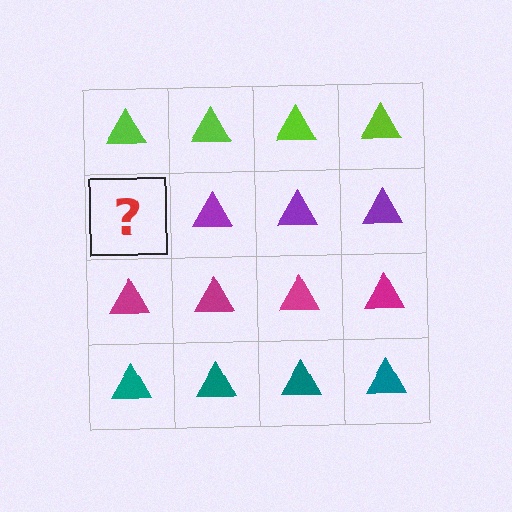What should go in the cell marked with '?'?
The missing cell should contain a purple triangle.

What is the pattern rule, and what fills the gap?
The rule is that each row has a consistent color. The gap should be filled with a purple triangle.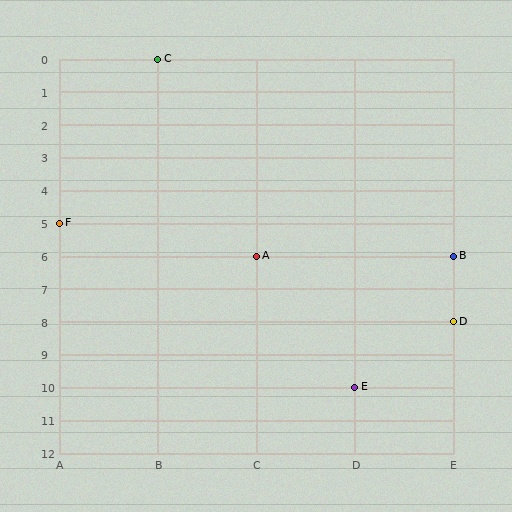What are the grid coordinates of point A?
Point A is at grid coordinates (C, 6).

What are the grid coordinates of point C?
Point C is at grid coordinates (B, 0).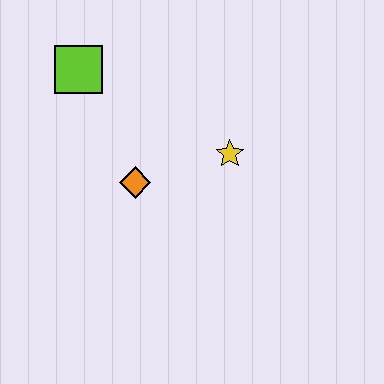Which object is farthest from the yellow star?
The lime square is farthest from the yellow star.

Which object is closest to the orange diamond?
The yellow star is closest to the orange diamond.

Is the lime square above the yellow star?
Yes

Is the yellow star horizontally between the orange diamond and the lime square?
No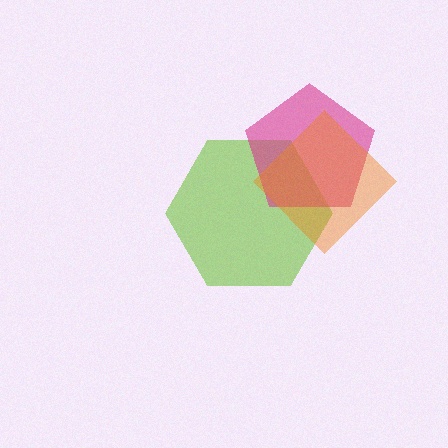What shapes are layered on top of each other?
The layered shapes are: a lime hexagon, a magenta pentagon, an orange diamond.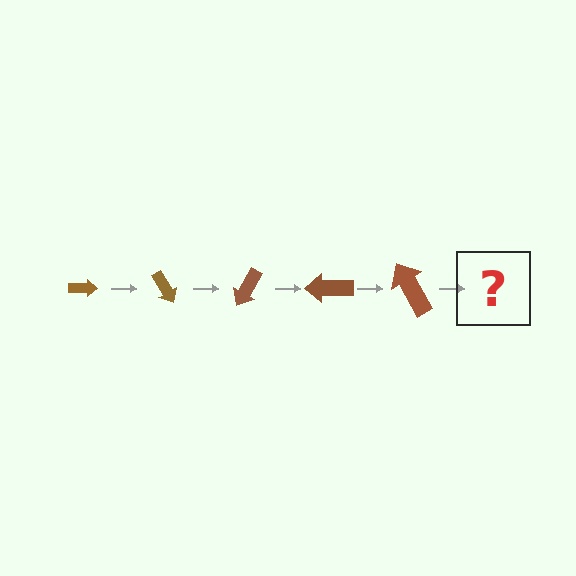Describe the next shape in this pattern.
It should be an arrow, larger than the previous one and rotated 300 degrees from the start.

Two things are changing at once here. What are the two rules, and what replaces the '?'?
The two rules are that the arrow grows larger each step and it rotates 60 degrees each step. The '?' should be an arrow, larger than the previous one and rotated 300 degrees from the start.